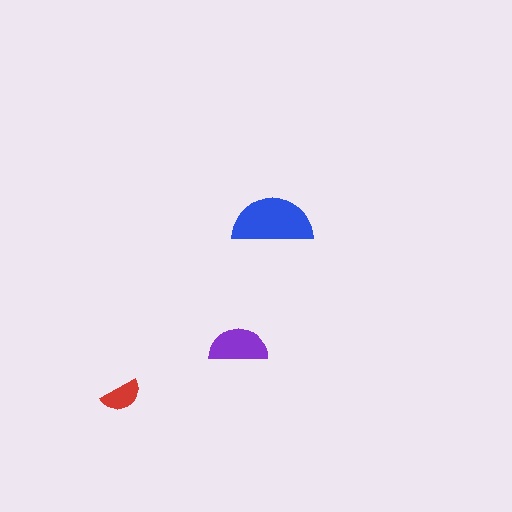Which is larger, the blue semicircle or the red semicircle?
The blue one.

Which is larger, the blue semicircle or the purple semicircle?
The blue one.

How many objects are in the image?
There are 3 objects in the image.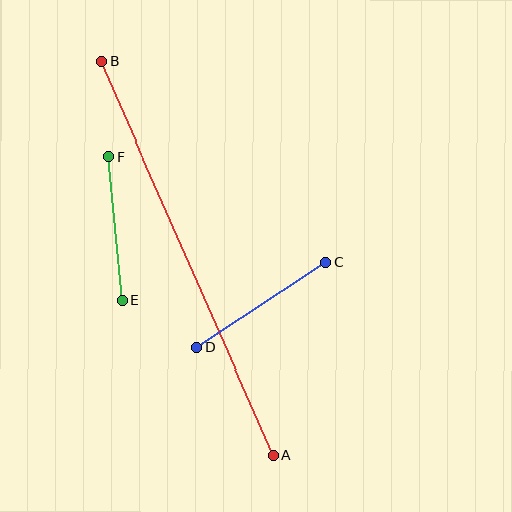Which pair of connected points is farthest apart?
Points A and B are farthest apart.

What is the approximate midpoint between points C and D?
The midpoint is at approximately (261, 305) pixels.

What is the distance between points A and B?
The distance is approximately 429 pixels.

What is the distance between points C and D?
The distance is approximately 154 pixels.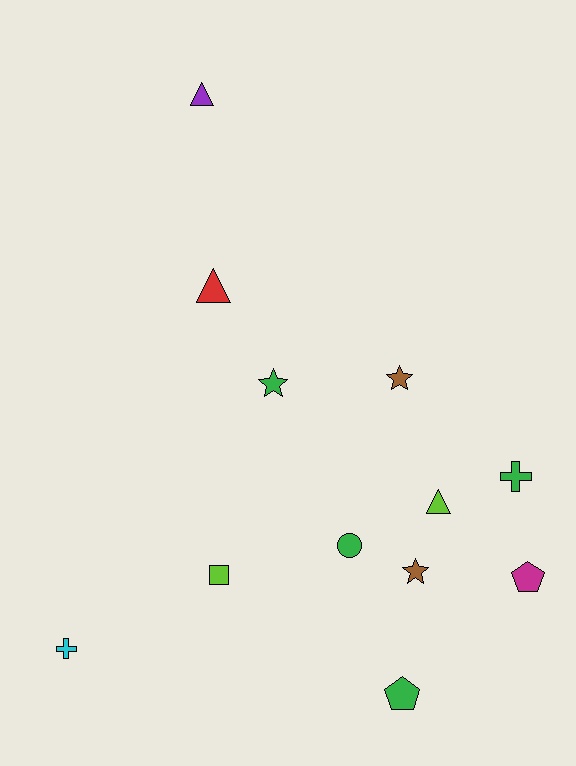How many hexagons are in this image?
There are no hexagons.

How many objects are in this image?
There are 12 objects.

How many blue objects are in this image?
There are no blue objects.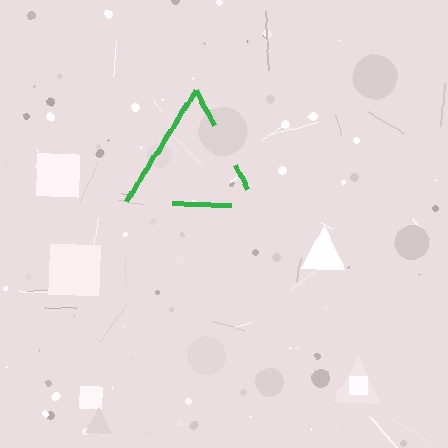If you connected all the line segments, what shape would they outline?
They would outline a triangle.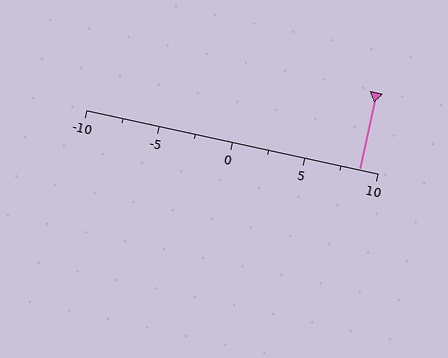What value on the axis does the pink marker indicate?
The marker indicates approximately 8.8.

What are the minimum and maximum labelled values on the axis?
The axis runs from -10 to 10.